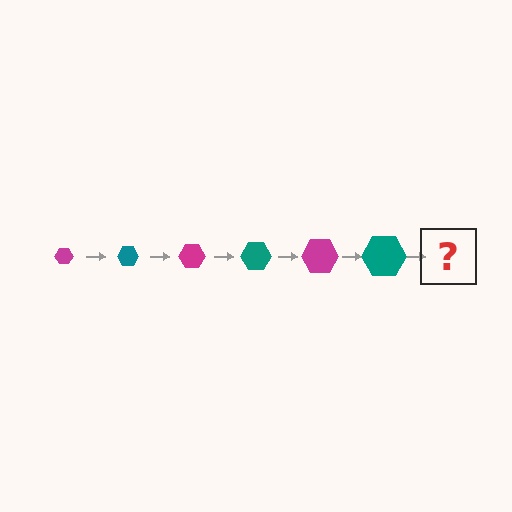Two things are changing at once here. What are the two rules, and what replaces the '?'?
The two rules are that the hexagon grows larger each step and the color cycles through magenta and teal. The '?' should be a magenta hexagon, larger than the previous one.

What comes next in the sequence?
The next element should be a magenta hexagon, larger than the previous one.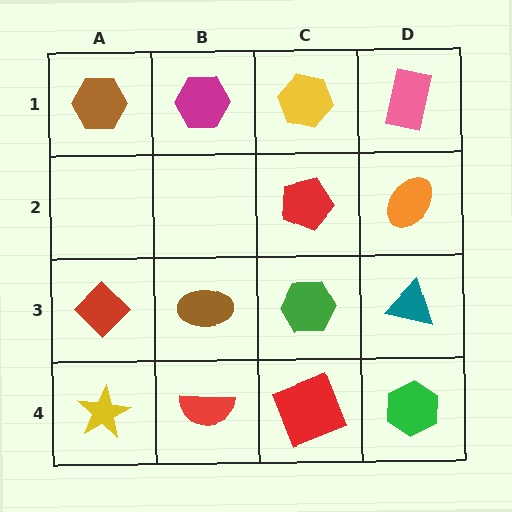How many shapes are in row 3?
4 shapes.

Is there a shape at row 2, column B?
No, that cell is empty.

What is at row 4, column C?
A red square.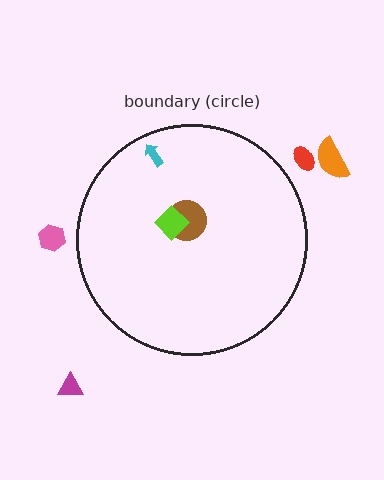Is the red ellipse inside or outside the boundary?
Outside.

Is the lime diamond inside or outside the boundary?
Inside.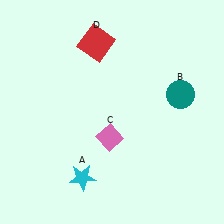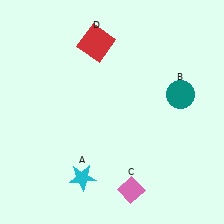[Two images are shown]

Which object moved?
The pink diamond (C) moved down.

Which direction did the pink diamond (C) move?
The pink diamond (C) moved down.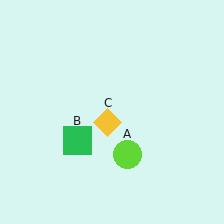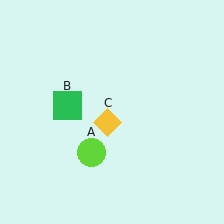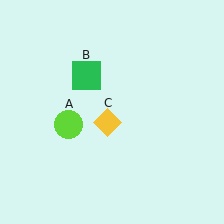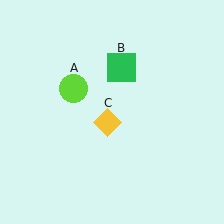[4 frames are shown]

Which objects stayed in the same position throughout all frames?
Yellow diamond (object C) remained stationary.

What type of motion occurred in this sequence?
The lime circle (object A), green square (object B) rotated clockwise around the center of the scene.